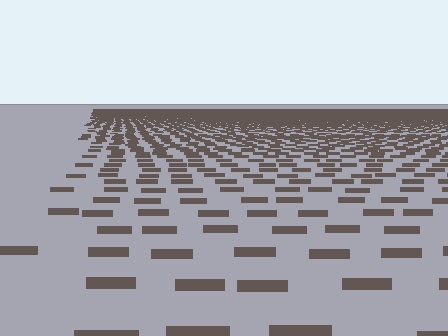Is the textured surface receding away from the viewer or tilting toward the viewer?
The surface is receding away from the viewer. Texture elements get smaller and denser toward the top.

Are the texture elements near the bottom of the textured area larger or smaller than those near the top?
Larger. Near the bottom, elements are closer to the viewer and appear at a bigger on-screen size.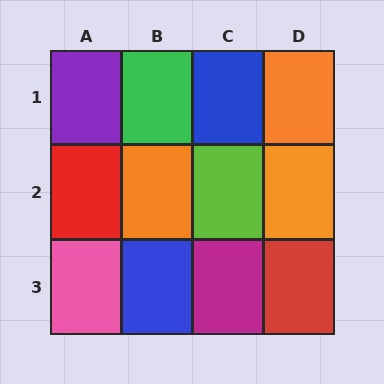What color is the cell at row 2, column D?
Orange.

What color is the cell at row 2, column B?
Orange.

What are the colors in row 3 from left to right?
Pink, blue, magenta, red.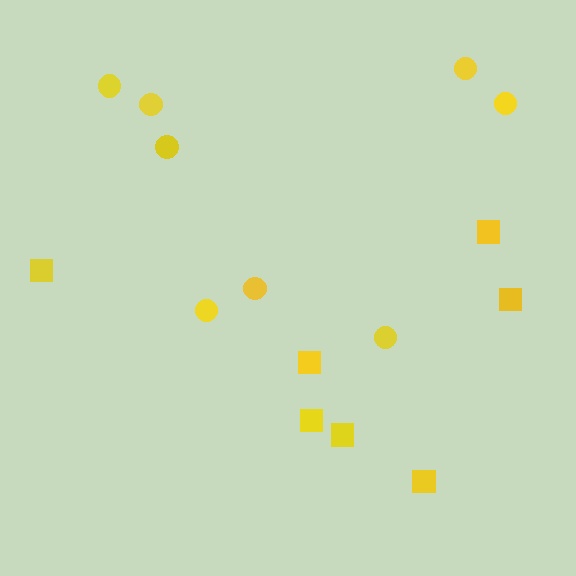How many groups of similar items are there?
There are 2 groups: one group of squares (7) and one group of circles (8).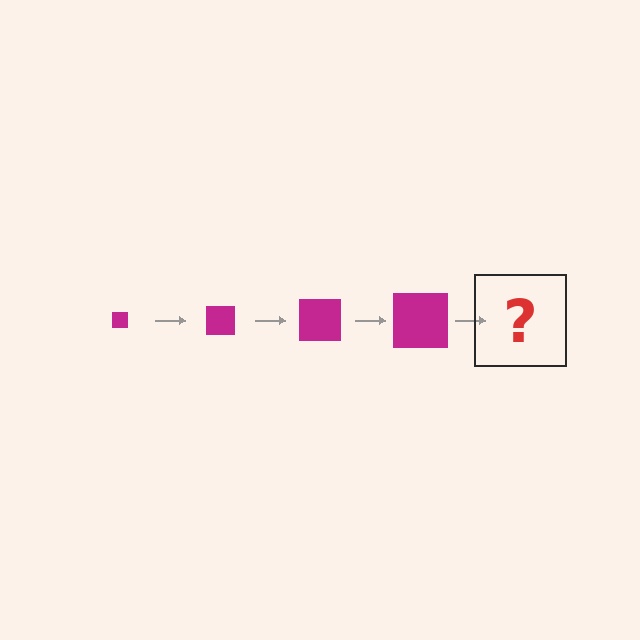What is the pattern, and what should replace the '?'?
The pattern is that the square gets progressively larger each step. The '?' should be a magenta square, larger than the previous one.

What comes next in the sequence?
The next element should be a magenta square, larger than the previous one.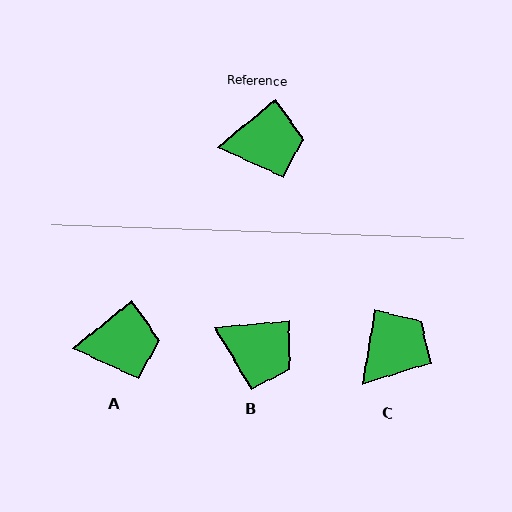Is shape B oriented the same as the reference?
No, it is off by about 34 degrees.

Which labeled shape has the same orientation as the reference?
A.